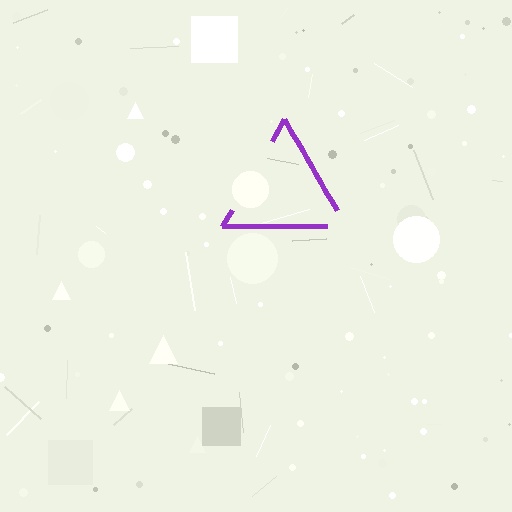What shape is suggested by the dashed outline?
The dashed outline suggests a triangle.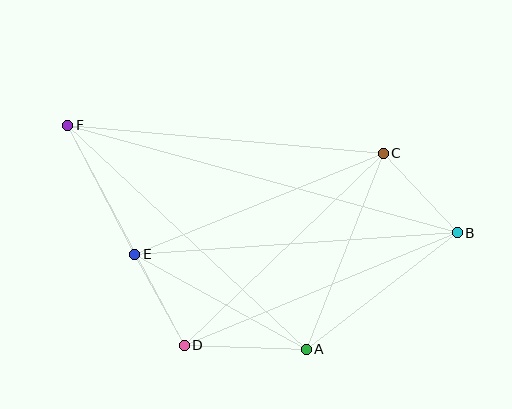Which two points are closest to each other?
Points D and E are closest to each other.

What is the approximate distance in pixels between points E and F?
The distance between E and F is approximately 146 pixels.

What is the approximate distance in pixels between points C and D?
The distance between C and D is approximately 277 pixels.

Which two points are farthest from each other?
Points B and F are farthest from each other.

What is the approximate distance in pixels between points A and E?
The distance between A and E is approximately 196 pixels.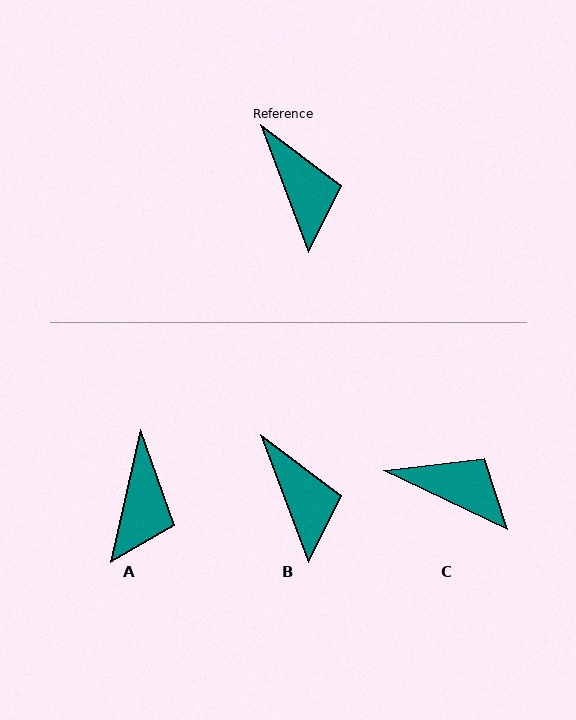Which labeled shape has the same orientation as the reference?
B.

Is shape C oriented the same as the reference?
No, it is off by about 44 degrees.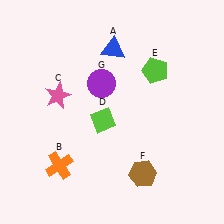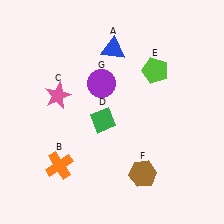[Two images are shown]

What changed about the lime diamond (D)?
In Image 1, D is lime. In Image 2, it changed to green.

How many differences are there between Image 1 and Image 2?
There is 1 difference between the two images.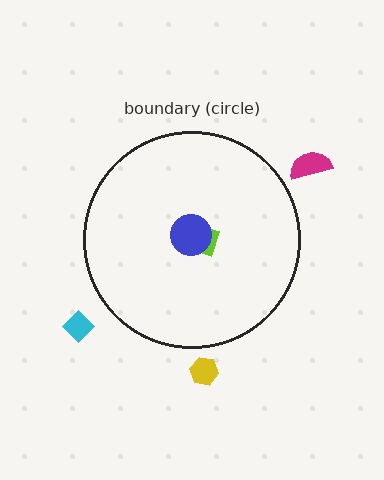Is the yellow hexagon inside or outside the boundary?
Outside.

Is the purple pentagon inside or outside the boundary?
Inside.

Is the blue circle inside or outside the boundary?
Inside.